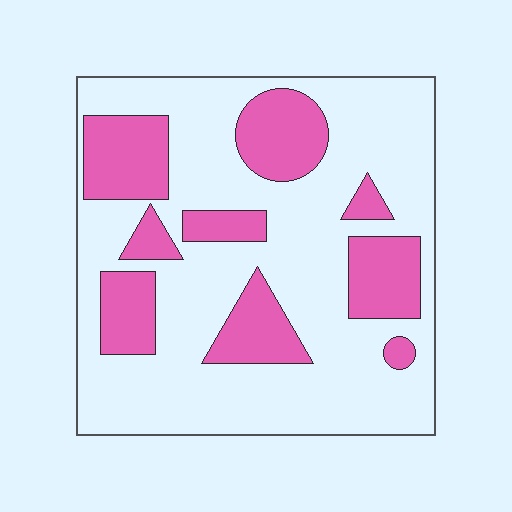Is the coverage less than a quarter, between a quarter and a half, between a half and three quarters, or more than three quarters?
Between a quarter and a half.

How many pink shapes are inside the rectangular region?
9.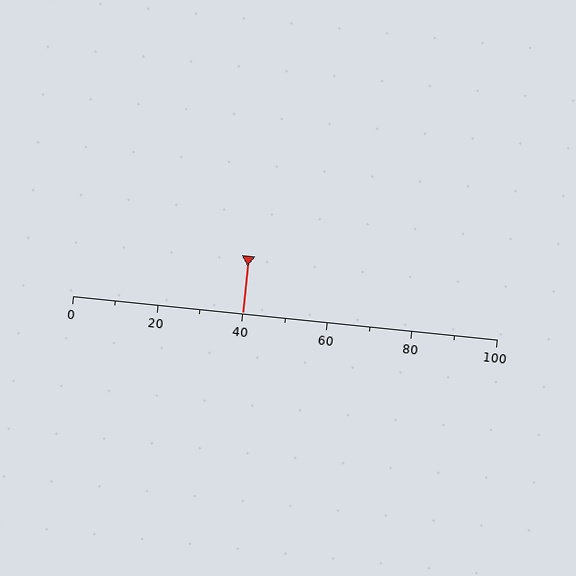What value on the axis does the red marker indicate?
The marker indicates approximately 40.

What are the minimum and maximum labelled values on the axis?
The axis runs from 0 to 100.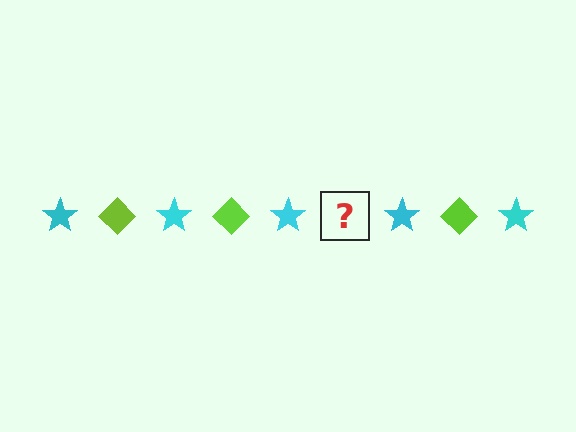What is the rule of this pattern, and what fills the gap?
The rule is that the pattern alternates between cyan star and lime diamond. The gap should be filled with a lime diamond.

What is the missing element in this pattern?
The missing element is a lime diamond.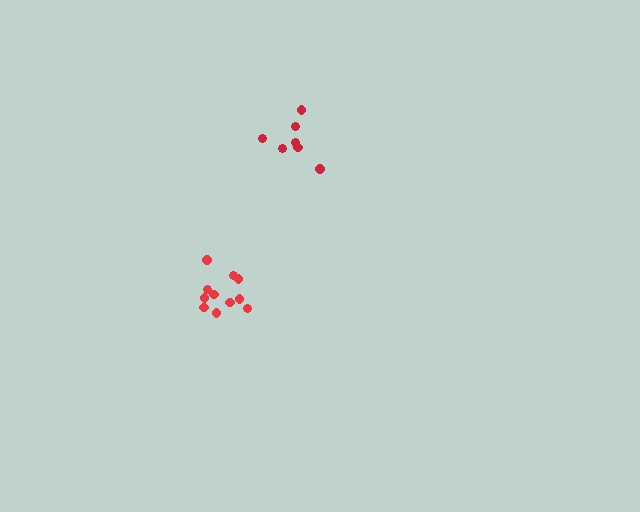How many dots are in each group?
Group 1: 11 dots, Group 2: 7 dots (18 total).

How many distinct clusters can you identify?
There are 2 distinct clusters.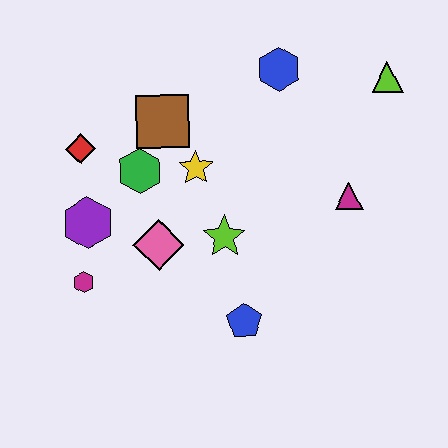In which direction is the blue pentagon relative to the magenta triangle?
The blue pentagon is below the magenta triangle.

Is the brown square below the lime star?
No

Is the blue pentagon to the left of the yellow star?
No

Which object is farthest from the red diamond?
The lime triangle is farthest from the red diamond.